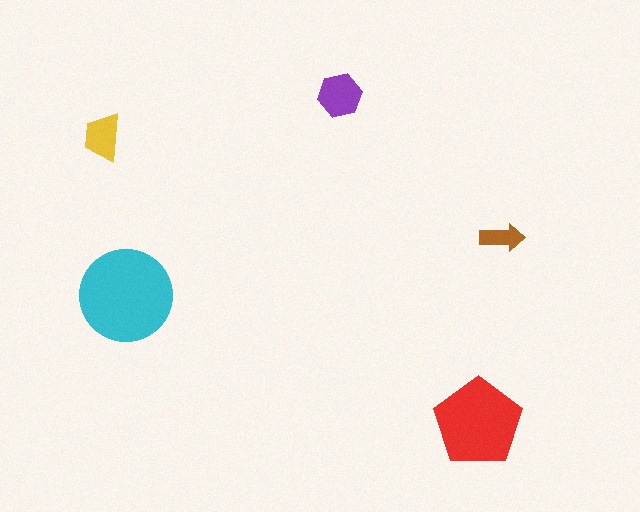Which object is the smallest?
The brown arrow.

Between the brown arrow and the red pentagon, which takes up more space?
The red pentagon.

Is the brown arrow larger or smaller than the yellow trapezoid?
Smaller.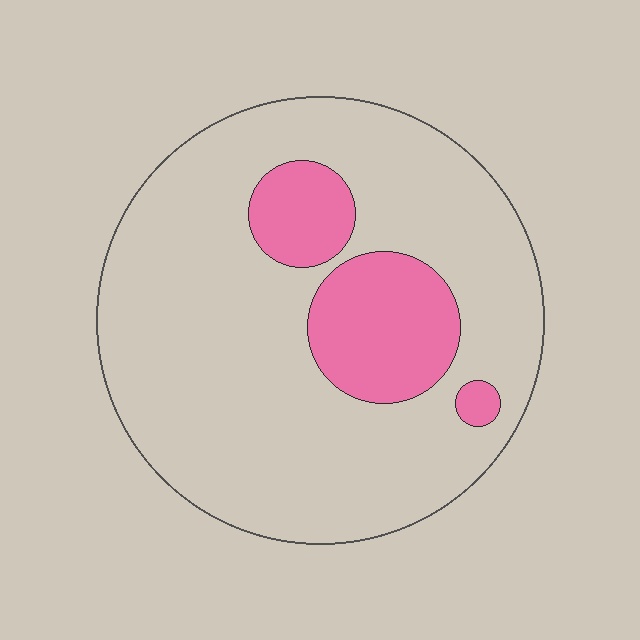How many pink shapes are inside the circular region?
3.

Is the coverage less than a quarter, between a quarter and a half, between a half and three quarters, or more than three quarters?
Less than a quarter.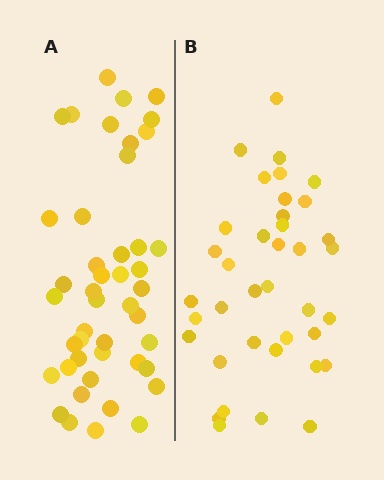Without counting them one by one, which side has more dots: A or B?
Region A (the left region) has more dots.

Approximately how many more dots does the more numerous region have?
Region A has roughly 8 or so more dots than region B.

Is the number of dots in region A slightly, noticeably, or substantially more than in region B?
Region A has only slightly more — the two regions are fairly close. The ratio is roughly 1.2 to 1.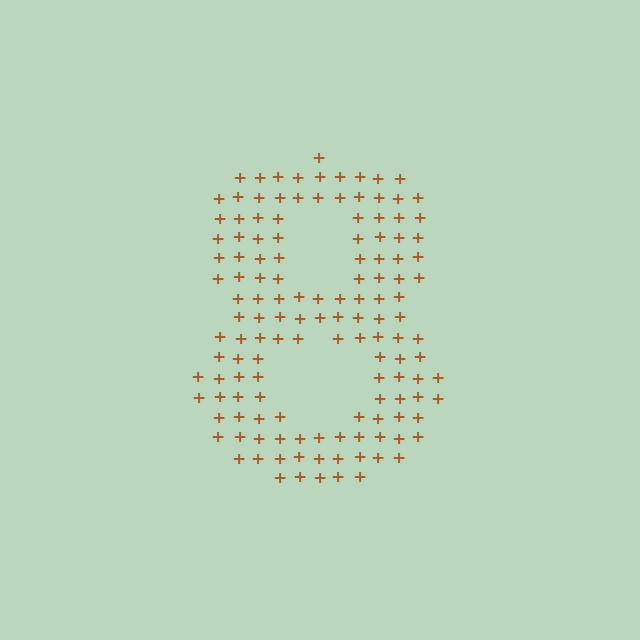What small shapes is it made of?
It is made of small plus signs.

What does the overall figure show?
The overall figure shows the digit 8.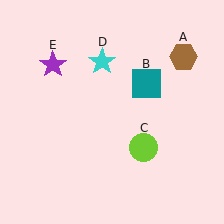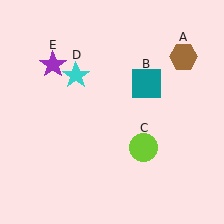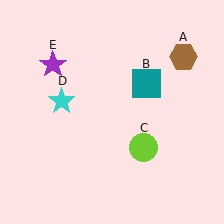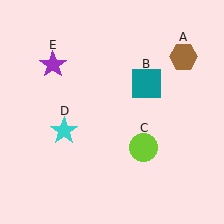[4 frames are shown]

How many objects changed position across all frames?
1 object changed position: cyan star (object D).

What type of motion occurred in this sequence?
The cyan star (object D) rotated counterclockwise around the center of the scene.